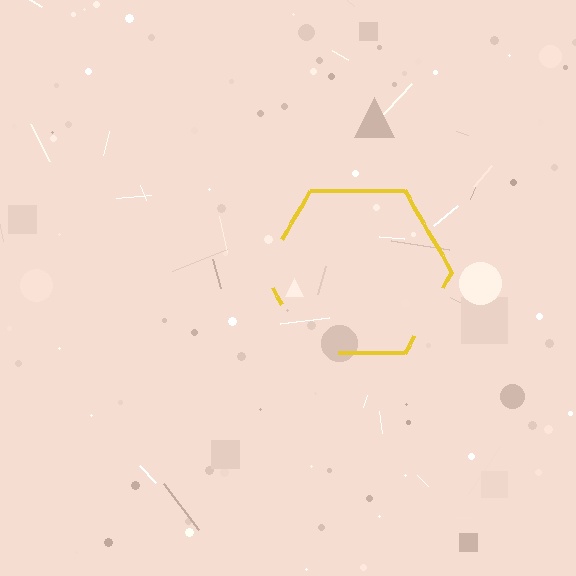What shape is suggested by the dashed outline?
The dashed outline suggests a hexagon.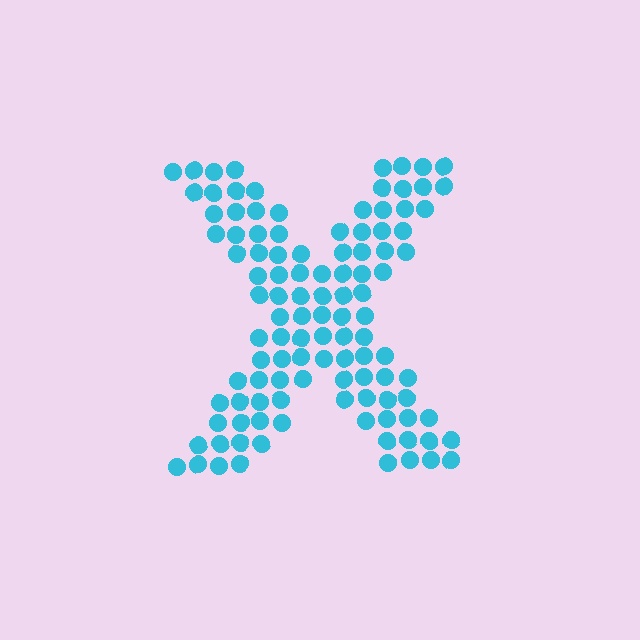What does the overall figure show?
The overall figure shows the letter X.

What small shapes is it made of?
It is made of small circles.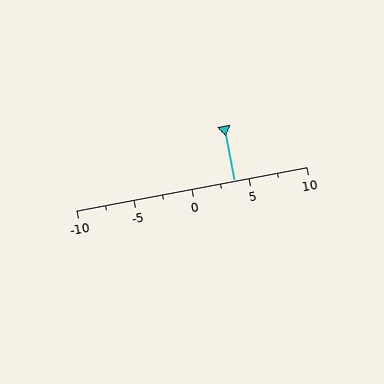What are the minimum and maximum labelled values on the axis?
The axis runs from -10 to 10.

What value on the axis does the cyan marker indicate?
The marker indicates approximately 3.8.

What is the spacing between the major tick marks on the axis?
The major ticks are spaced 5 apart.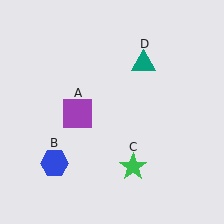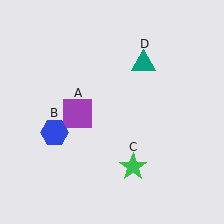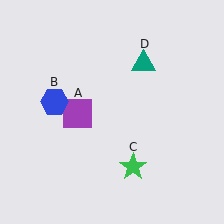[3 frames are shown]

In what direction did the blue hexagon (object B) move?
The blue hexagon (object B) moved up.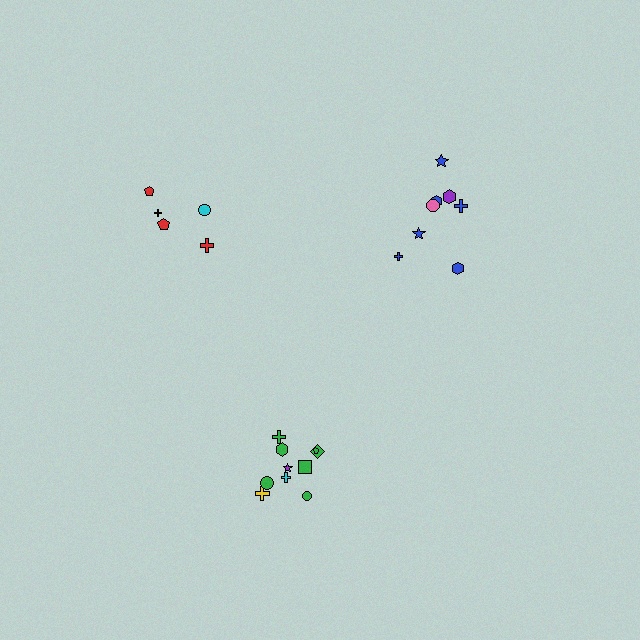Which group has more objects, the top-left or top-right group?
The top-right group.